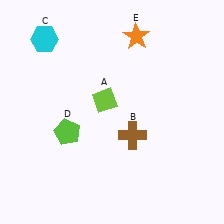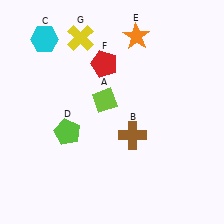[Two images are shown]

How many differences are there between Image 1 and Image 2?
There are 2 differences between the two images.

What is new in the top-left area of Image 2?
A red pentagon (F) was added in the top-left area of Image 2.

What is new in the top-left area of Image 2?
A yellow cross (G) was added in the top-left area of Image 2.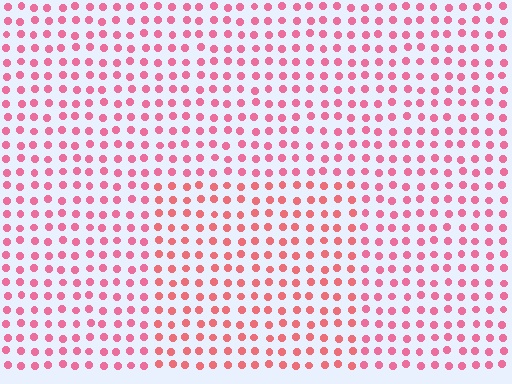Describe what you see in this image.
The image is filled with small pink elements in a uniform arrangement. A rectangle-shaped region is visible where the elements are tinted to a slightly different hue, forming a subtle color boundary.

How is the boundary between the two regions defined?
The boundary is defined purely by a slight shift in hue (about 18 degrees). Spacing, size, and orientation are identical on both sides.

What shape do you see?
I see a rectangle.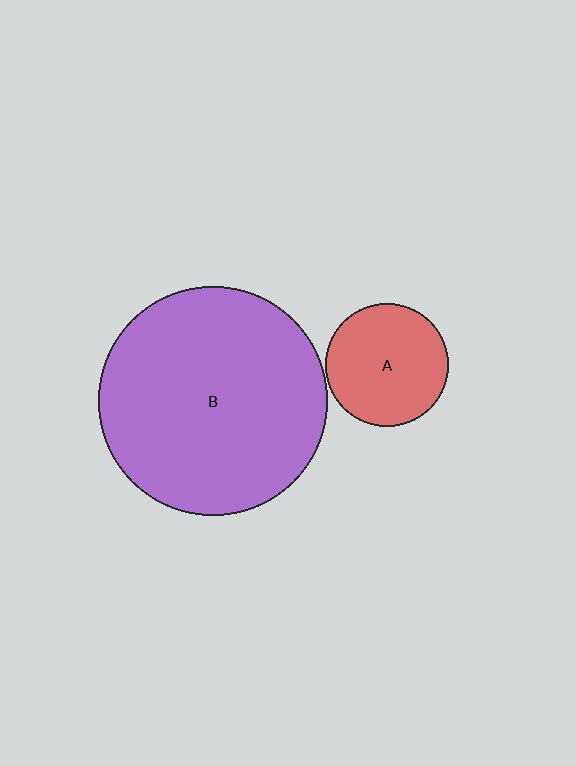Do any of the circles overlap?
No, none of the circles overlap.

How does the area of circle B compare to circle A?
Approximately 3.5 times.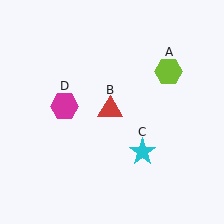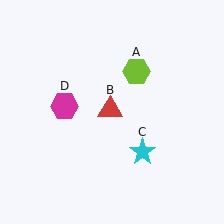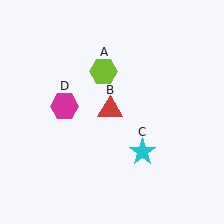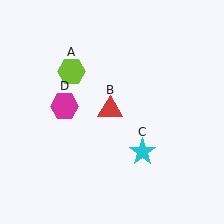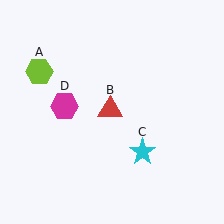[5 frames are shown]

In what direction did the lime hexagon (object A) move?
The lime hexagon (object A) moved left.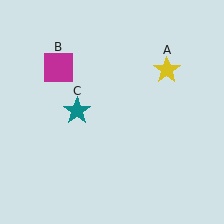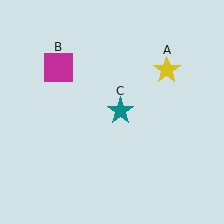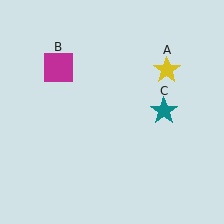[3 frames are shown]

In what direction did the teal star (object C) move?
The teal star (object C) moved right.